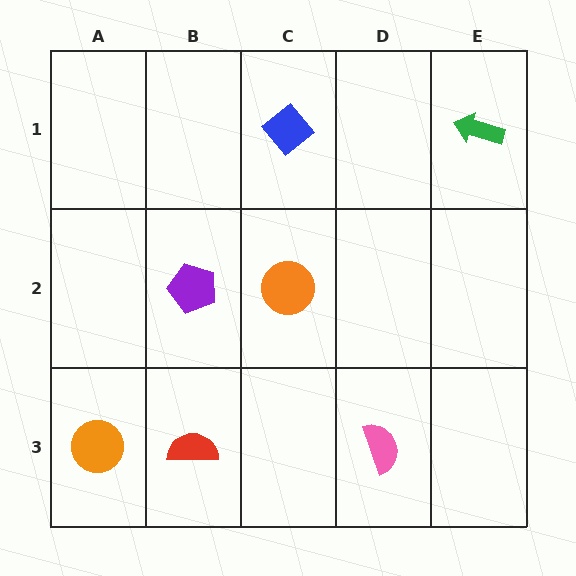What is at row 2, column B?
A purple pentagon.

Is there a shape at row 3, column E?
No, that cell is empty.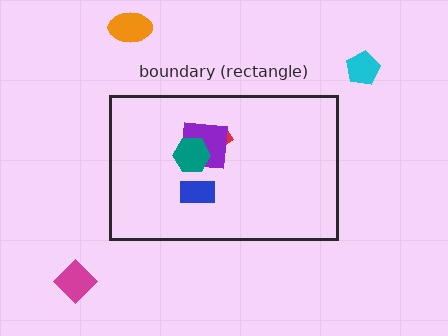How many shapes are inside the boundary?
4 inside, 3 outside.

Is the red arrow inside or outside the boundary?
Inside.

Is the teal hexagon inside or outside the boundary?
Inside.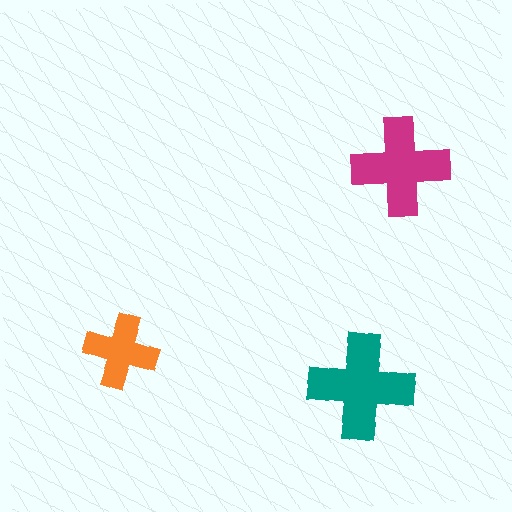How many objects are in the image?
There are 3 objects in the image.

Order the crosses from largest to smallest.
the teal one, the magenta one, the orange one.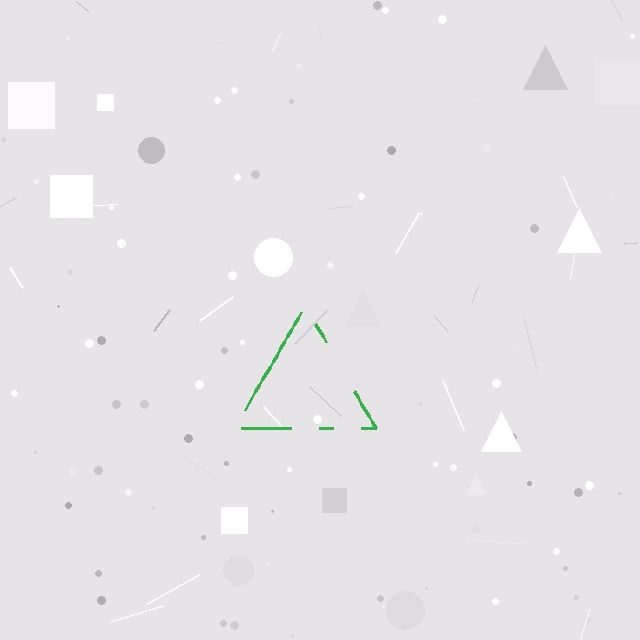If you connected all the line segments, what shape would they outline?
They would outline a triangle.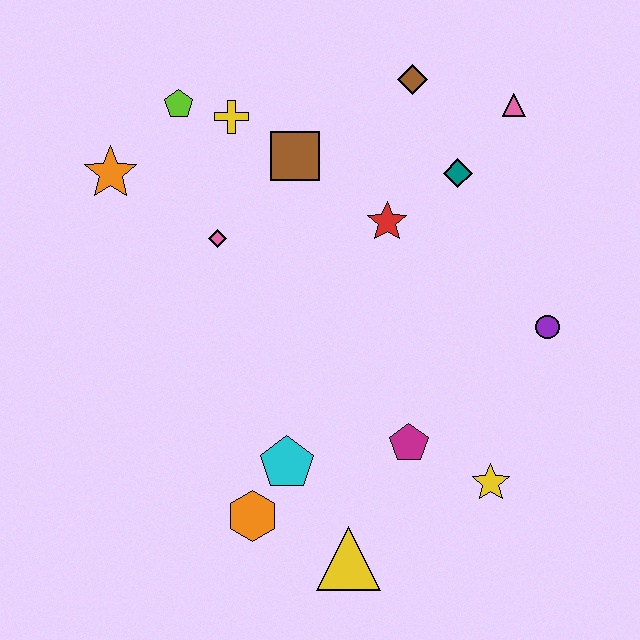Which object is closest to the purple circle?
The yellow star is closest to the purple circle.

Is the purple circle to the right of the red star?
Yes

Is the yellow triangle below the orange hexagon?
Yes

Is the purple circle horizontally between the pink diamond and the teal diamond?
No